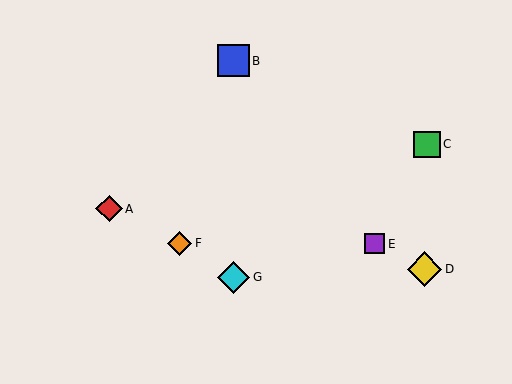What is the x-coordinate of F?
Object F is at x≈180.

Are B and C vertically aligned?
No, B is at x≈233 and C is at x≈427.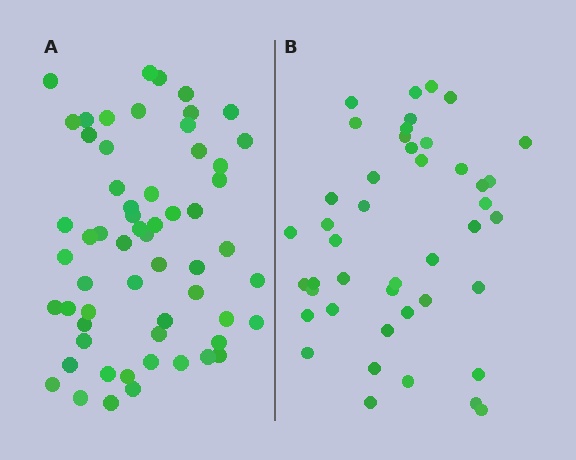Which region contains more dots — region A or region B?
Region A (the left region) has more dots.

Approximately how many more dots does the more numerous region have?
Region A has approximately 15 more dots than region B.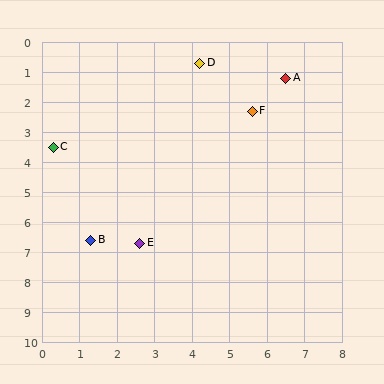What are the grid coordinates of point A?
Point A is at approximately (6.5, 1.2).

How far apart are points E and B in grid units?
Points E and B are about 1.3 grid units apart.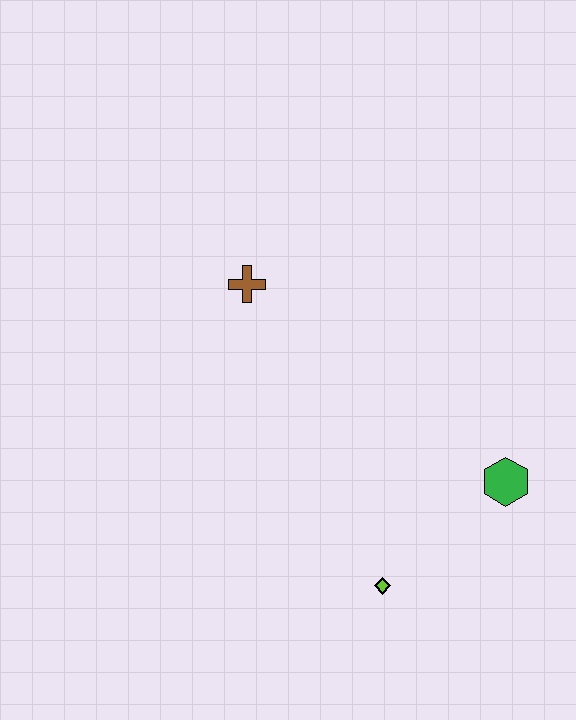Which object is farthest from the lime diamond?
The brown cross is farthest from the lime diamond.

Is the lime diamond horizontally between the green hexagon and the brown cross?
Yes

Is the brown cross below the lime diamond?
No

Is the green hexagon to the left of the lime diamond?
No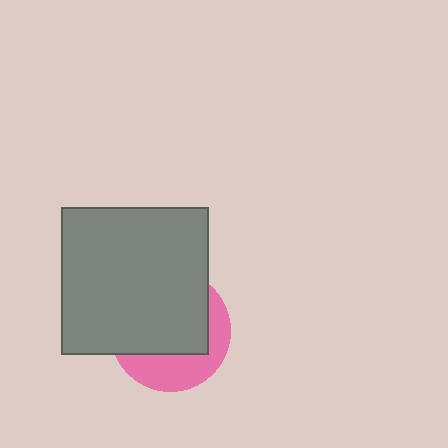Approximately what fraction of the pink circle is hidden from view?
Roughly 65% of the pink circle is hidden behind the gray square.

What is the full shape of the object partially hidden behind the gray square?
The partially hidden object is a pink circle.